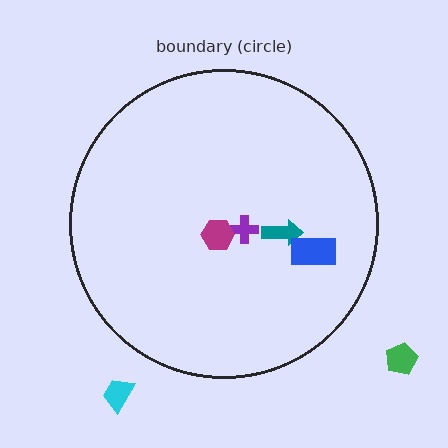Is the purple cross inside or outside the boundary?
Inside.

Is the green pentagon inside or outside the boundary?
Outside.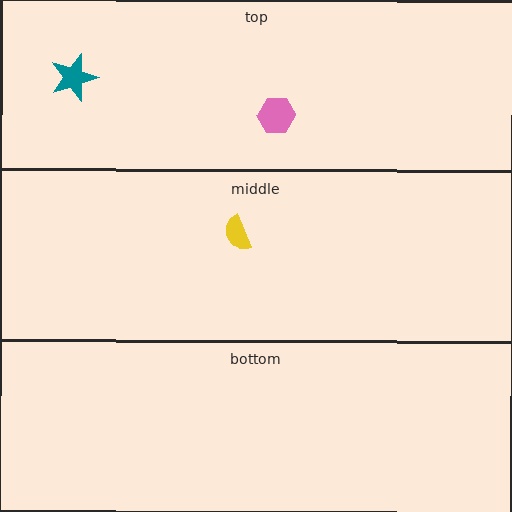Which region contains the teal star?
The top region.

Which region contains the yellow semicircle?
The middle region.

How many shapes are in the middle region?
1.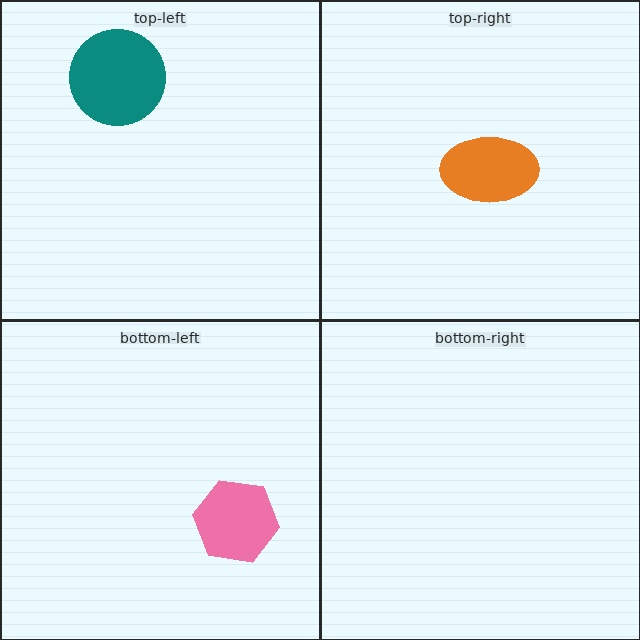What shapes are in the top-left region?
The teal circle.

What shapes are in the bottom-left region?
The pink hexagon.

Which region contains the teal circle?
The top-left region.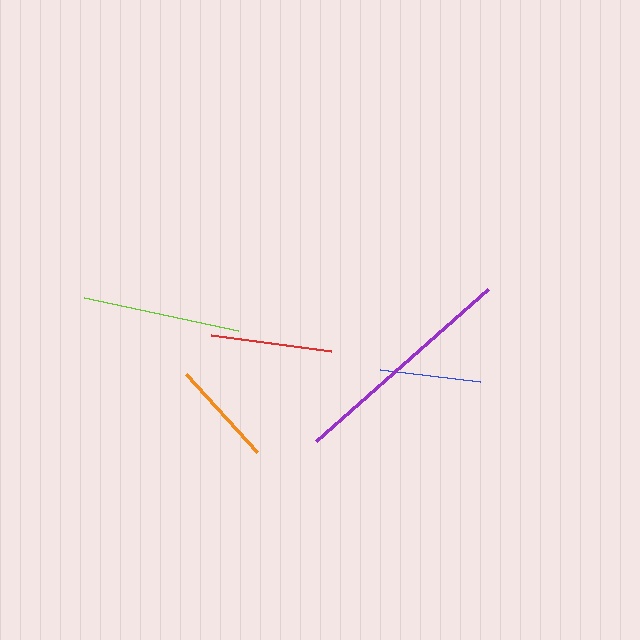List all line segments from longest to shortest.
From longest to shortest: purple, lime, red, orange, blue.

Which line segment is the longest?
The purple line is the longest at approximately 229 pixels.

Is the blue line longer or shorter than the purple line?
The purple line is longer than the blue line.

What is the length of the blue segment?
The blue segment is approximately 101 pixels long.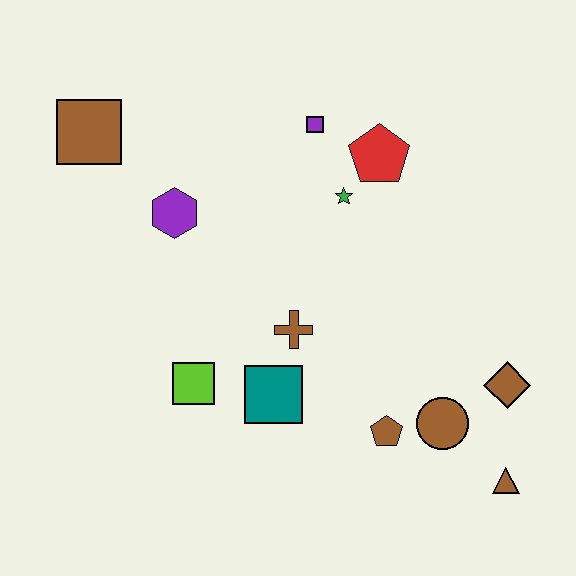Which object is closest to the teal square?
The brown cross is closest to the teal square.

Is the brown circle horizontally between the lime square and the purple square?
No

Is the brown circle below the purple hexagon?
Yes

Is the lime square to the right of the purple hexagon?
Yes